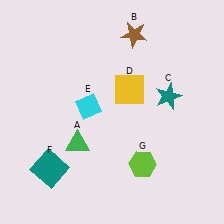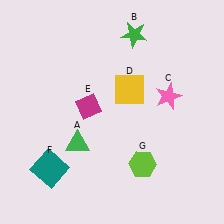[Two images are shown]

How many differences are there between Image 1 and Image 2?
There are 3 differences between the two images.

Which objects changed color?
B changed from brown to green. C changed from teal to pink. E changed from cyan to magenta.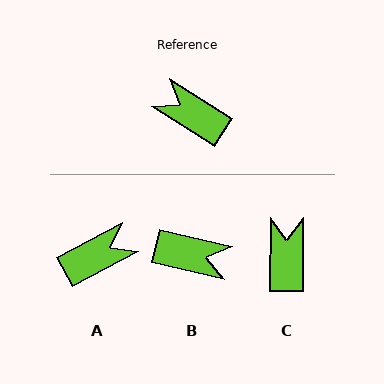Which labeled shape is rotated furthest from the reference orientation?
B, about 161 degrees away.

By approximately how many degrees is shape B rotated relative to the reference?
Approximately 161 degrees clockwise.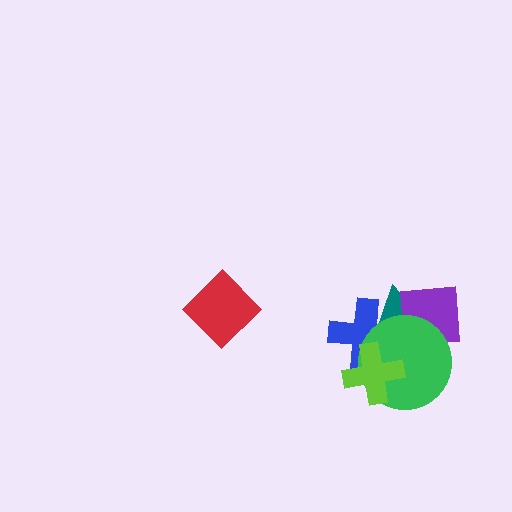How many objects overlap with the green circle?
4 objects overlap with the green circle.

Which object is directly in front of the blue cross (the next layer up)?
The teal triangle is directly in front of the blue cross.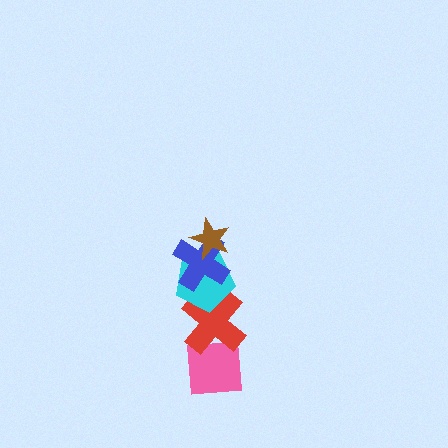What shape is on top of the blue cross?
The brown star is on top of the blue cross.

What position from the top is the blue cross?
The blue cross is 2nd from the top.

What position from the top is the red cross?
The red cross is 4th from the top.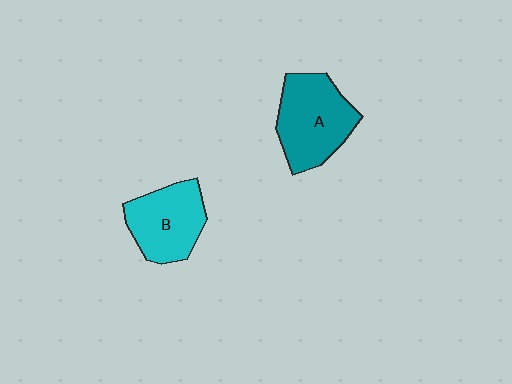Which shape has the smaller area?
Shape B (cyan).